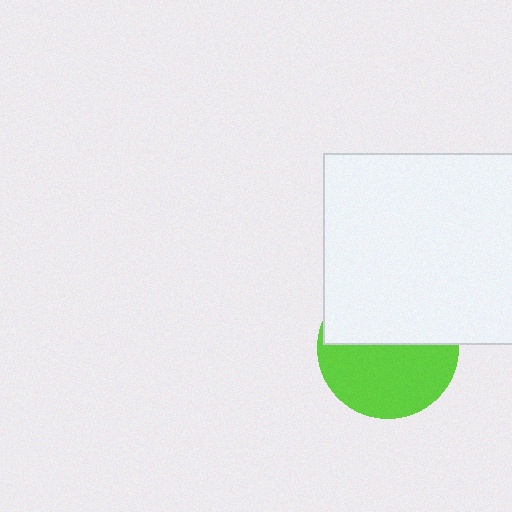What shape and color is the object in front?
The object in front is a white square.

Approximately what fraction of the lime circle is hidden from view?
Roughly 47% of the lime circle is hidden behind the white square.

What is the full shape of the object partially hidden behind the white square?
The partially hidden object is a lime circle.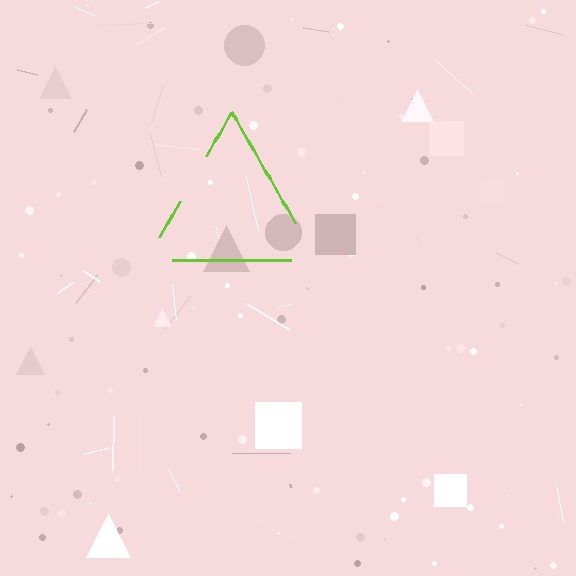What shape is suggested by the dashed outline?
The dashed outline suggests a triangle.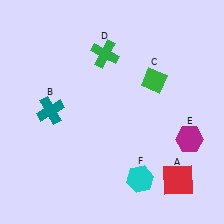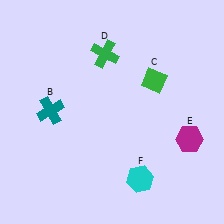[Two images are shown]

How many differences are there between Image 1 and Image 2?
There is 1 difference between the two images.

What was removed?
The red square (A) was removed in Image 2.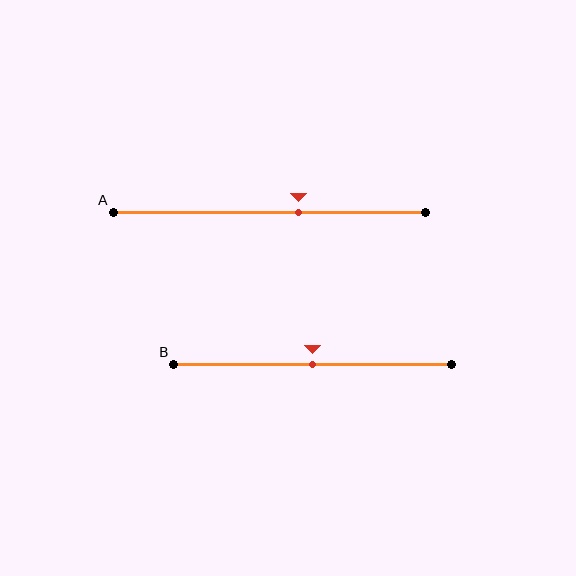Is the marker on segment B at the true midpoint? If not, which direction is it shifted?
Yes, the marker on segment B is at the true midpoint.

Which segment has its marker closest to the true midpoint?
Segment B has its marker closest to the true midpoint.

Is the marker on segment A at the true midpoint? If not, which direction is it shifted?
No, the marker on segment A is shifted to the right by about 9% of the segment length.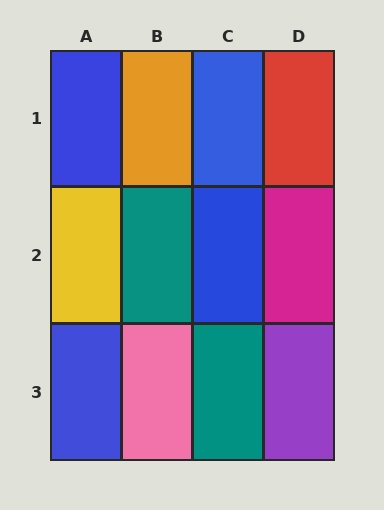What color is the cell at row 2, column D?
Magenta.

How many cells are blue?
4 cells are blue.